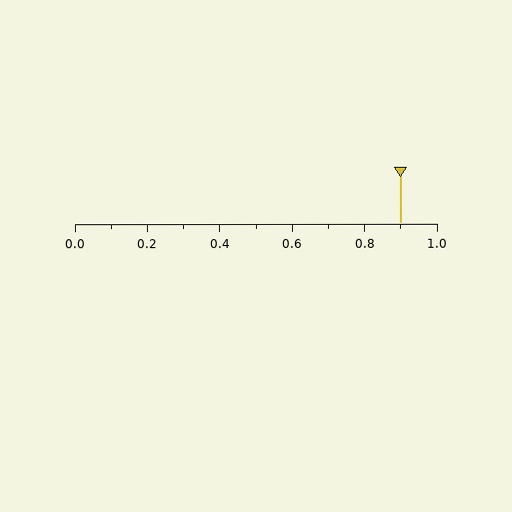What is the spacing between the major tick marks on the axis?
The major ticks are spaced 0.2 apart.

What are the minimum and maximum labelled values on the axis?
The axis runs from 0.0 to 1.0.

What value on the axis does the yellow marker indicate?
The marker indicates approximately 0.9.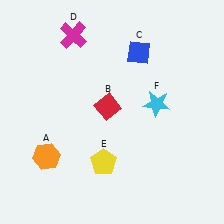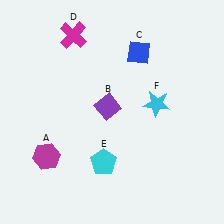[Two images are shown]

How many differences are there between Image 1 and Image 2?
There are 3 differences between the two images.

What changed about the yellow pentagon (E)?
In Image 1, E is yellow. In Image 2, it changed to cyan.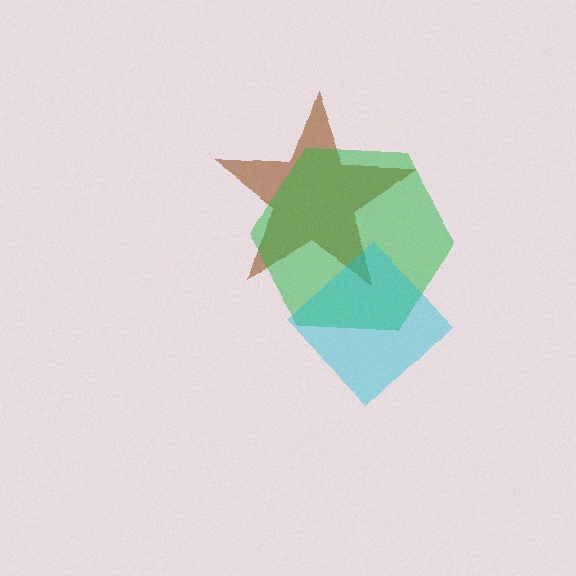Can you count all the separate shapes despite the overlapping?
Yes, there are 3 separate shapes.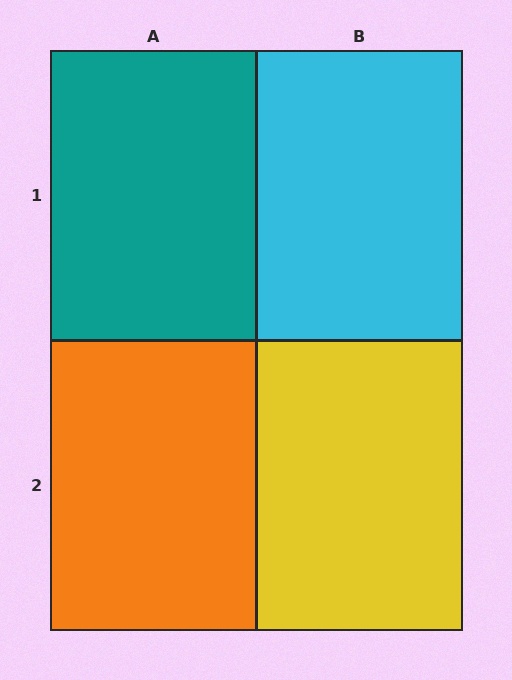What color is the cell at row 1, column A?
Teal.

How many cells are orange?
1 cell is orange.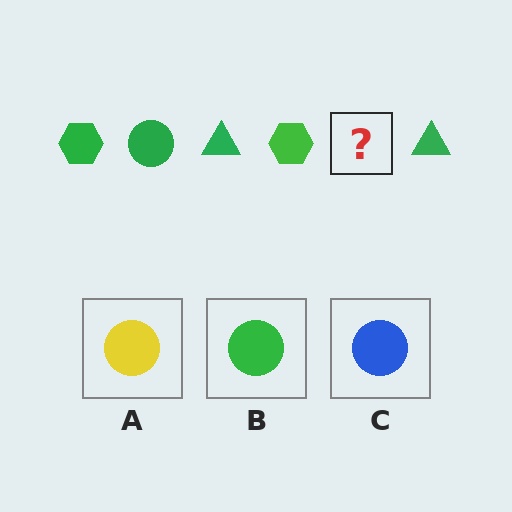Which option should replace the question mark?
Option B.